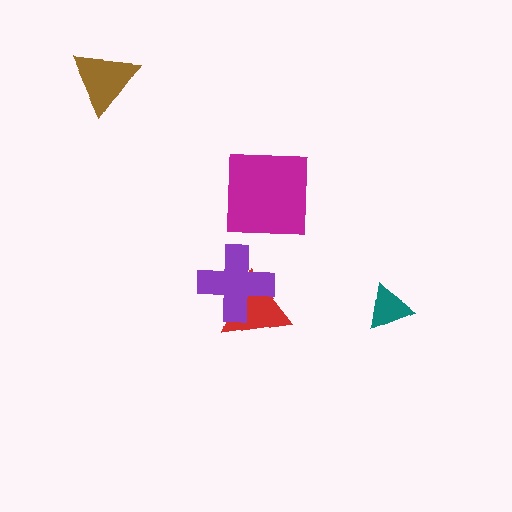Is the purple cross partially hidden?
No, no other shape covers it.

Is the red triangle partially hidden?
Yes, it is partially covered by another shape.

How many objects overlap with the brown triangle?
0 objects overlap with the brown triangle.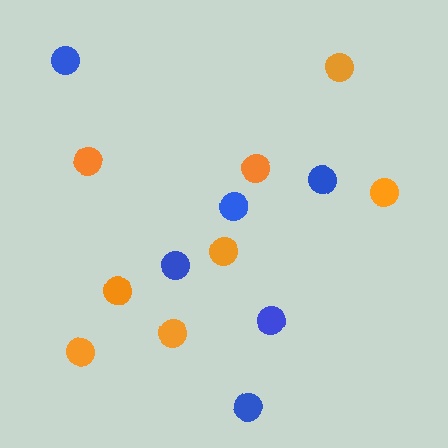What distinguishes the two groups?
There are 2 groups: one group of orange circles (8) and one group of blue circles (6).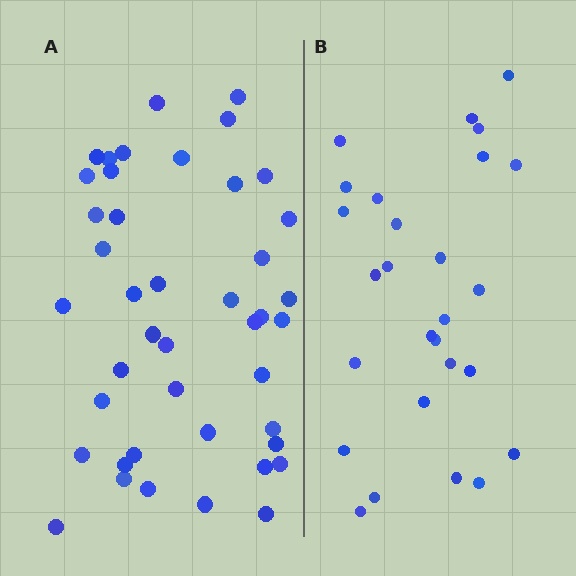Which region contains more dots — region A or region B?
Region A (the left region) has more dots.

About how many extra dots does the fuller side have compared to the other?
Region A has approximately 15 more dots than region B.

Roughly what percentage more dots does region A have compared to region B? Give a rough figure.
About 60% more.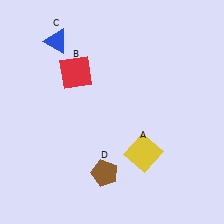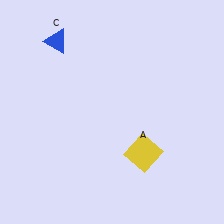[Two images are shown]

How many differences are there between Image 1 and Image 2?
There are 2 differences between the two images.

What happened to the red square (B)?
The red square (B) was removed in Image 2. It was in the top-left area of Image 1.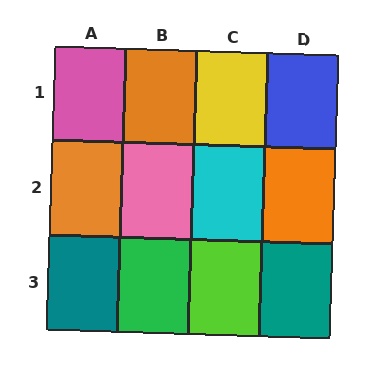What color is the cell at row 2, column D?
Orange.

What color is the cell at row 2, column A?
Orange.